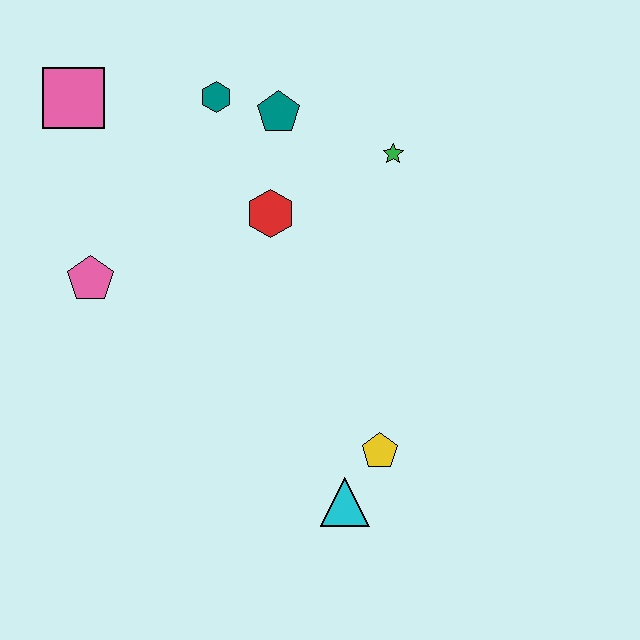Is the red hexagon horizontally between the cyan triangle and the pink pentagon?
Yes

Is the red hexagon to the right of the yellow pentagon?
No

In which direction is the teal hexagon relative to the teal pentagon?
The teal hexagon is to the left of the teal pentagon.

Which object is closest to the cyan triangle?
The yellow pentagon is closest to the cyan triangle.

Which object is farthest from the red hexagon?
The cyan triangle is farthest from the red hexagon.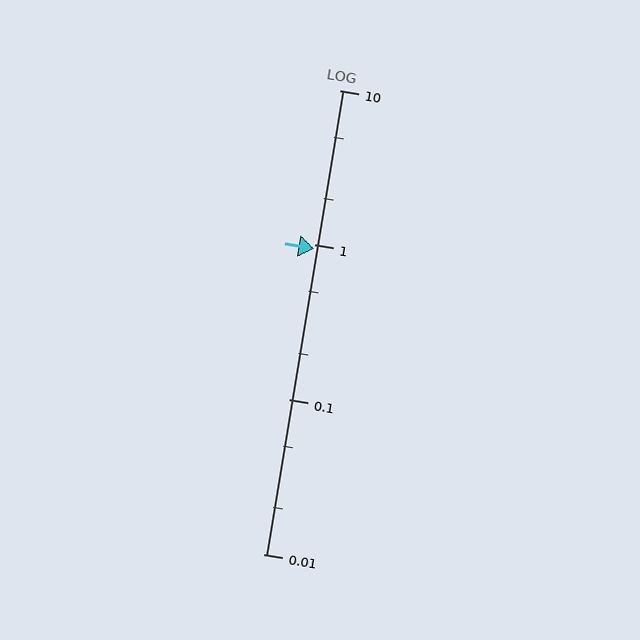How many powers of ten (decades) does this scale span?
The scale spans 3 decades, from 0.01 to 10.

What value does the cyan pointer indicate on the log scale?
The pointer indicates approximately 0.94.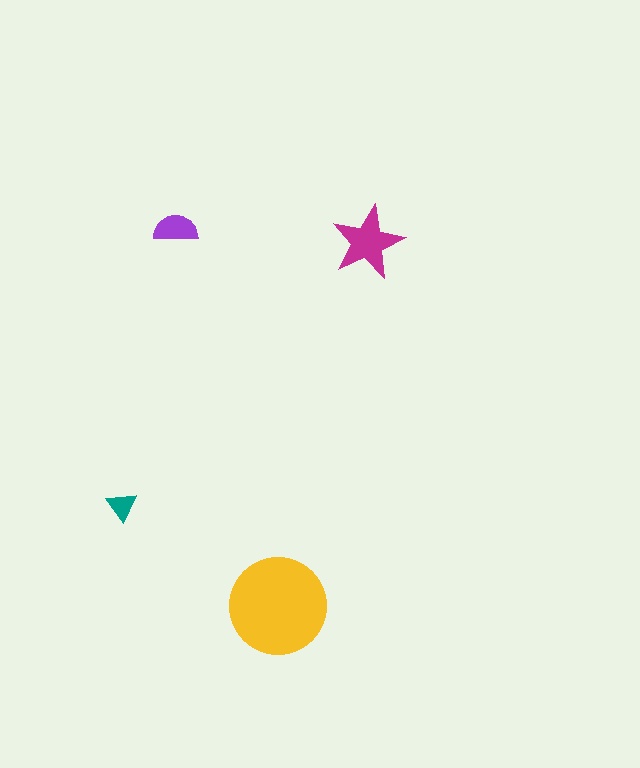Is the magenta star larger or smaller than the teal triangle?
Larger.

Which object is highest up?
The purple semicircle is topmost.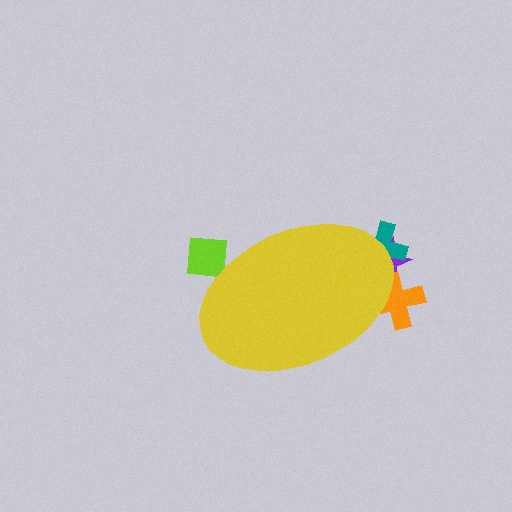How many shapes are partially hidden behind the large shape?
4 shapes are partially hidden.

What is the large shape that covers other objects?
A yellow ellipse.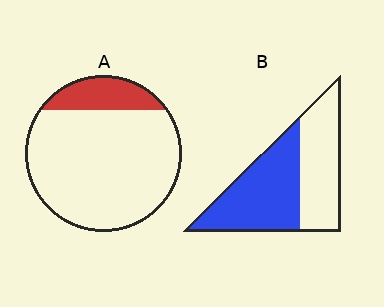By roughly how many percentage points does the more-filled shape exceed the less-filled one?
By roughly 40 percentage points (B over A).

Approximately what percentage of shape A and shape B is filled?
A is approximately 15% and B is approximately 55%.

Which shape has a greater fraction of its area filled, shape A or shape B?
Shape B.